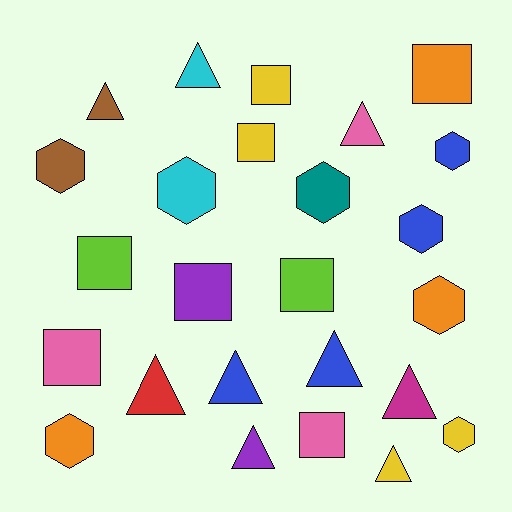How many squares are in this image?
There are 8 squares.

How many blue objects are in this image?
There are 4 blue objects.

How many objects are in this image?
There are 25 objects.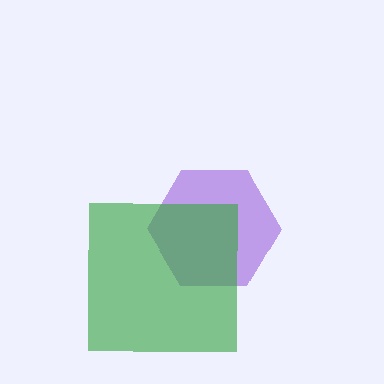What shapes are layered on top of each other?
The layered shapes are: a purple hexagon, a green square.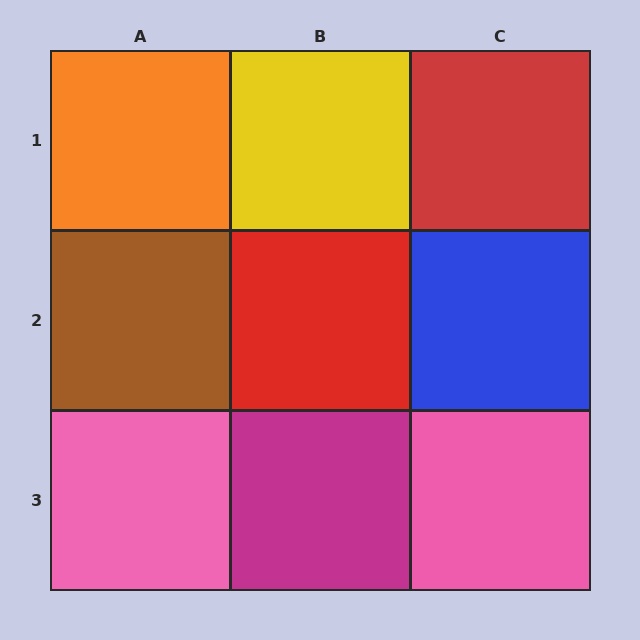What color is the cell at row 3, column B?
Magenta.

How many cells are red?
2 cells are red.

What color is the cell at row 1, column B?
Yellow.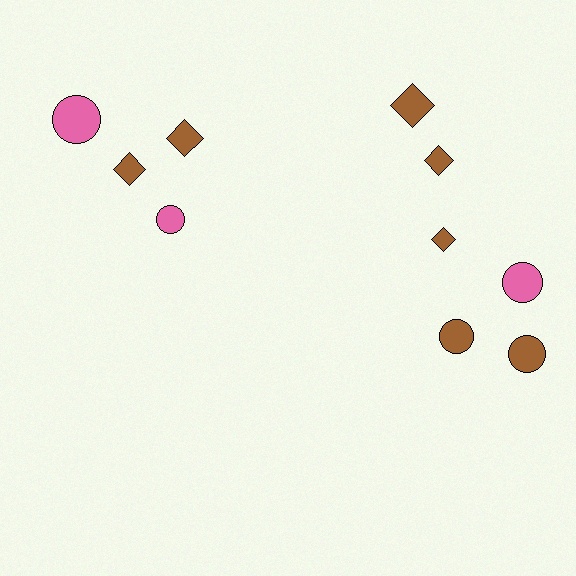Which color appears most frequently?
Brown, with 7 objects.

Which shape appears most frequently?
Circle, with 5 objects.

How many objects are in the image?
There are 10 objects.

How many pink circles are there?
There are 3 pink circles.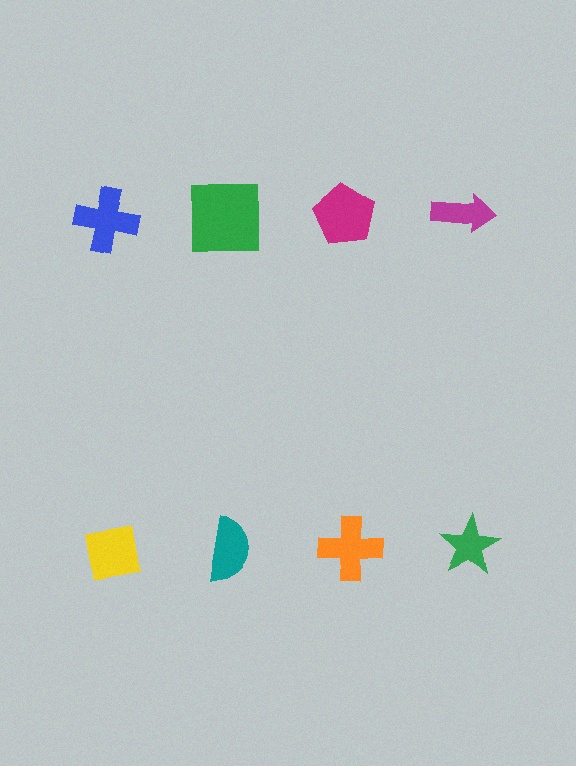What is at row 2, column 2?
A teal semicircle.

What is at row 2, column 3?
An orange cross.